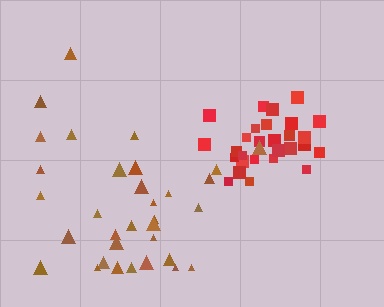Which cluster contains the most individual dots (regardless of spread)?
Brown (34).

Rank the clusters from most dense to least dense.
red, brown.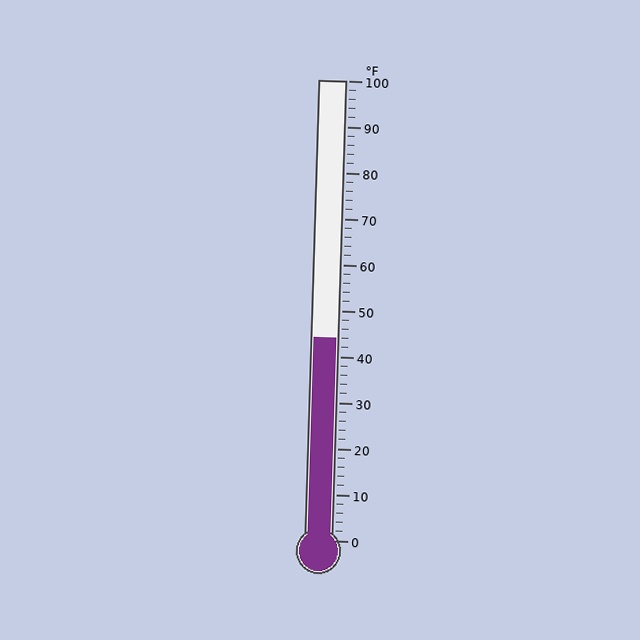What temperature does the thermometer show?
The thermometer shows approximately 44°F.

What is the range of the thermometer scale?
The thermometer scale ranges from 0°F to 100°F.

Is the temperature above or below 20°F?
The temperature is above 20°F.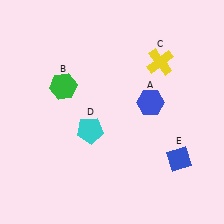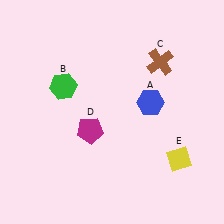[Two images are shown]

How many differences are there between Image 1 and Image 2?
There are 3 differences between the two images.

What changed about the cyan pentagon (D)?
In Image 1, D is cyan. In Image 2, it changed to magenta.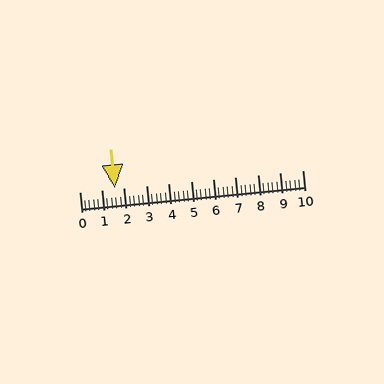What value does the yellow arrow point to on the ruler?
The yellow arrow points to approximately 1.6.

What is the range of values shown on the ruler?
The ruler shows values from 0 to 10.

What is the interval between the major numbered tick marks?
The major tick marks are spaced 1 units apart.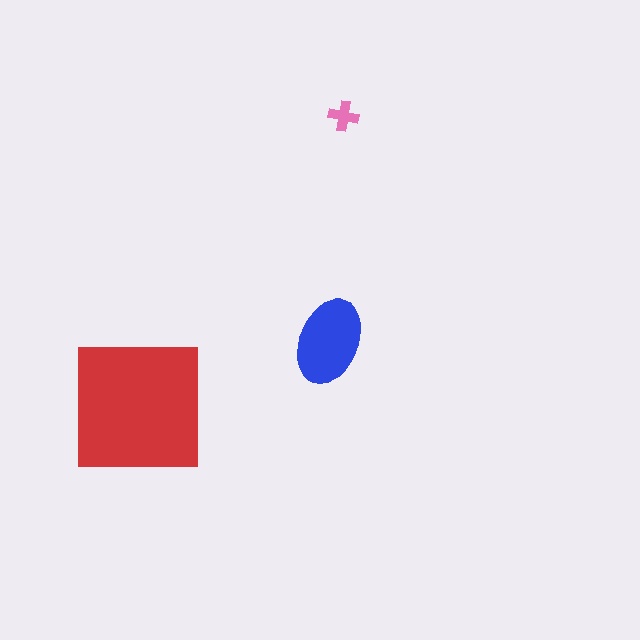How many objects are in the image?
There are 3 objects in the image.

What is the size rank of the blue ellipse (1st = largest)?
2nd.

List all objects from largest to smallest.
The red square, the blue ellipse, the pink cross.